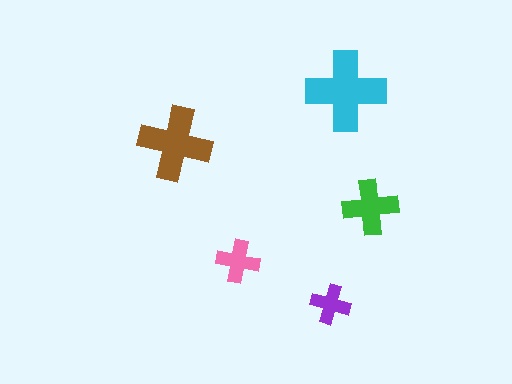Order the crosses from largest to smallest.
the cyan one, the brown one, the green one, the pink one, the purple one.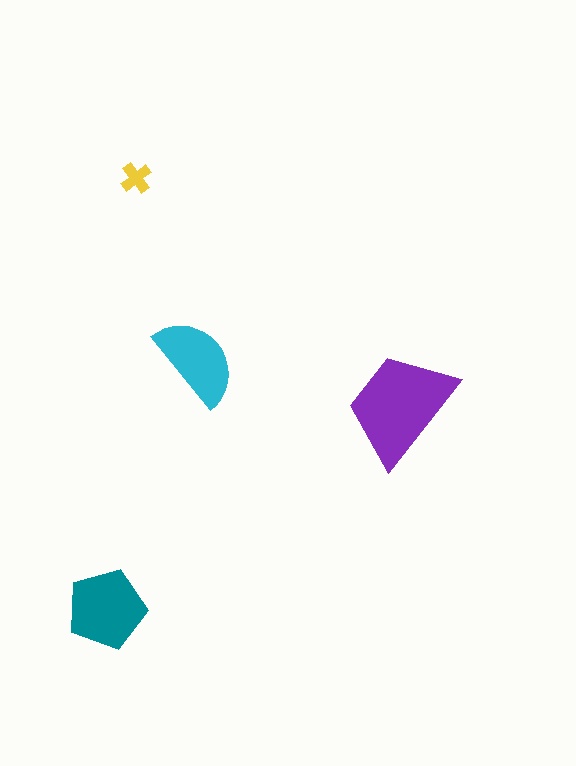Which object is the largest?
The purple trapezoid.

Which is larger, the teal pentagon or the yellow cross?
The teal pentagon.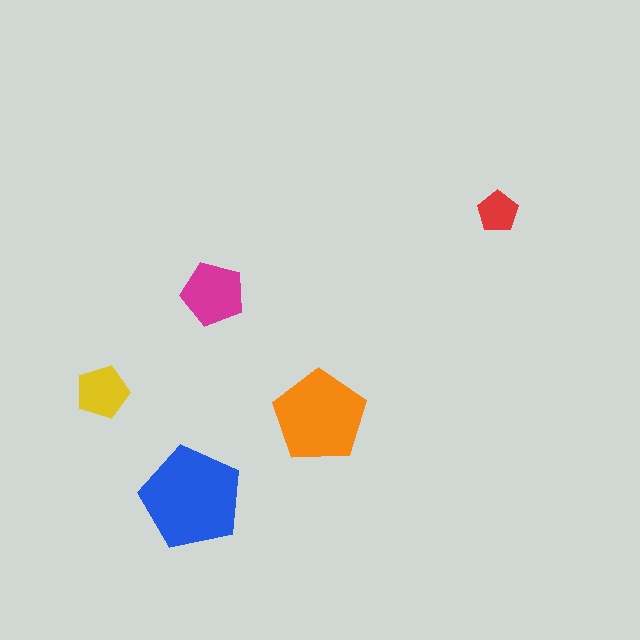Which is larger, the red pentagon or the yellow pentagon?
The yellow one.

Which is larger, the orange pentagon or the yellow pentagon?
The orange one.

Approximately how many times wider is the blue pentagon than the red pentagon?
About 2.5 times wider.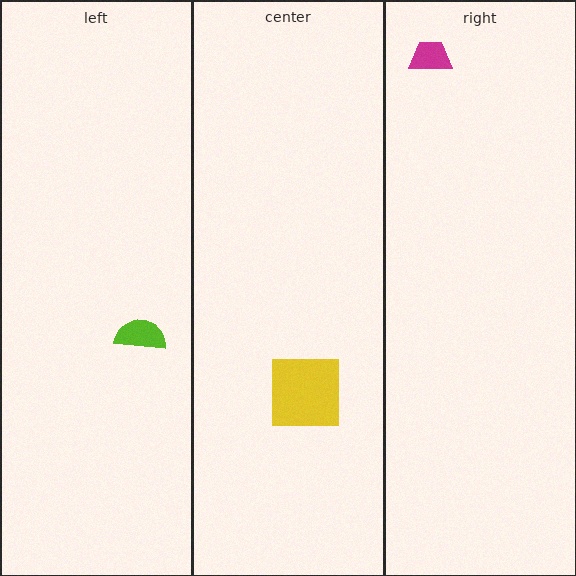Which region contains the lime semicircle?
The left region.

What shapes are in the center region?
The yellow square.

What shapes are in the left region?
The lime semicircle.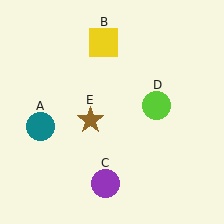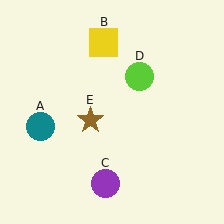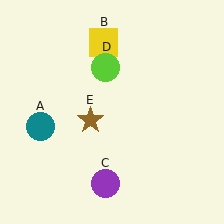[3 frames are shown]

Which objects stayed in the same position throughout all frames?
Teal circle (object A) and yellow square (object B) and purple circle (object C) and brown star (object E) remained stationary.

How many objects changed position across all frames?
1 object changed position: lime circle (object D).